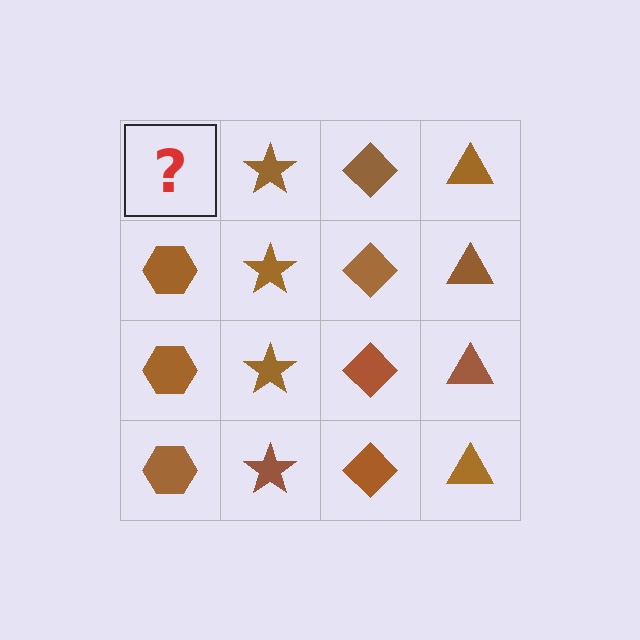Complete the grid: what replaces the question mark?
The question mark should be replaced with a brown hexagon.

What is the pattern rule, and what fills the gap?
The rule is that each column has a consistent shape. The gap should be filled with a brown hexagon.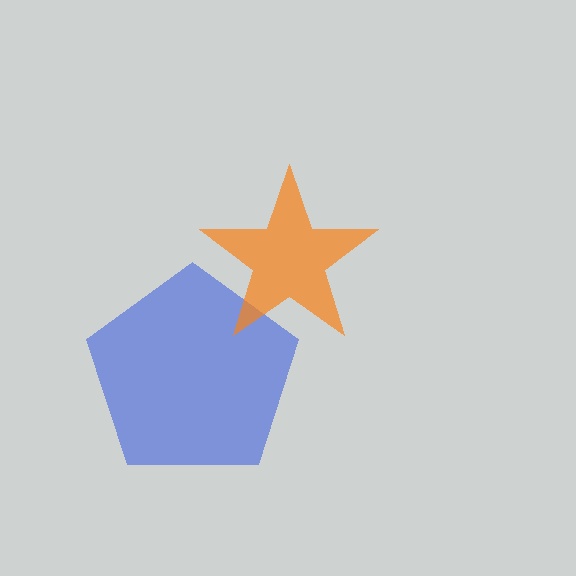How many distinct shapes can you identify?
There are 2 distinct shapes: a blue pentagon, an orange star.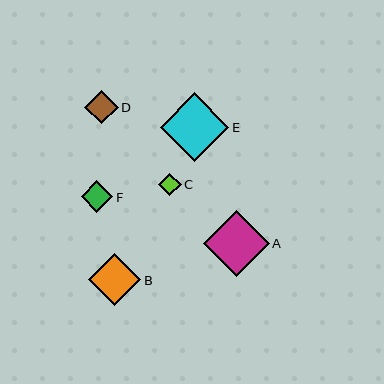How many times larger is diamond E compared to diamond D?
Diamond E is approximately 2.1 times the size of diamond D.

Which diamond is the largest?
Diamond E is the largest with a size of approximately 68 pixels.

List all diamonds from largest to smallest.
From largest to smallest: E, A, B, D, F, C.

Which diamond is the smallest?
Diamond C is the smallest with a size of approximately 22 pixels.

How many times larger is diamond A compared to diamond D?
Diamond A is approximately 2.0 times the size of diamond D.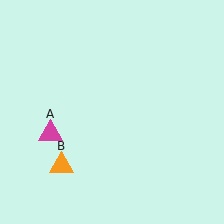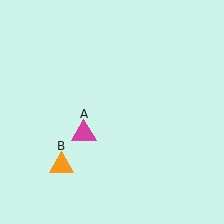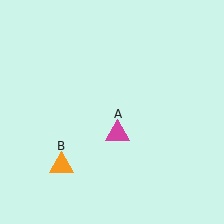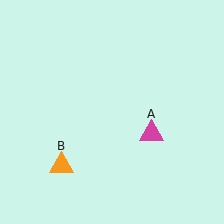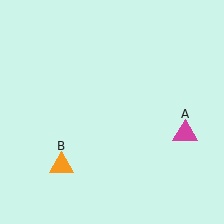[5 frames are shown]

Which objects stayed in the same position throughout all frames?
Orange triangle (object B) remained stationary.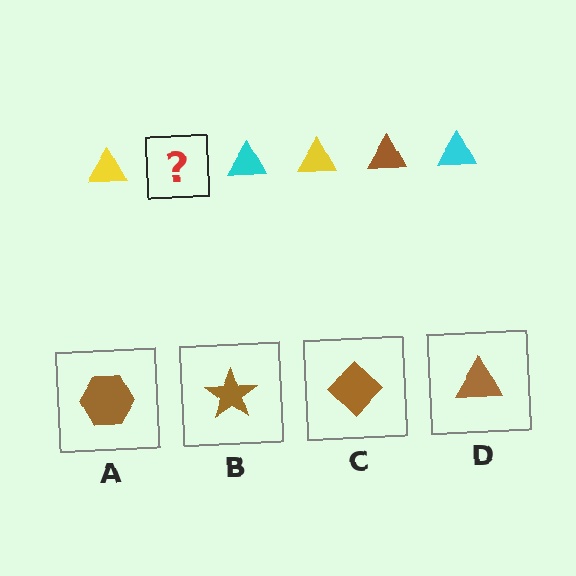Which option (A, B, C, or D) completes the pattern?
D.